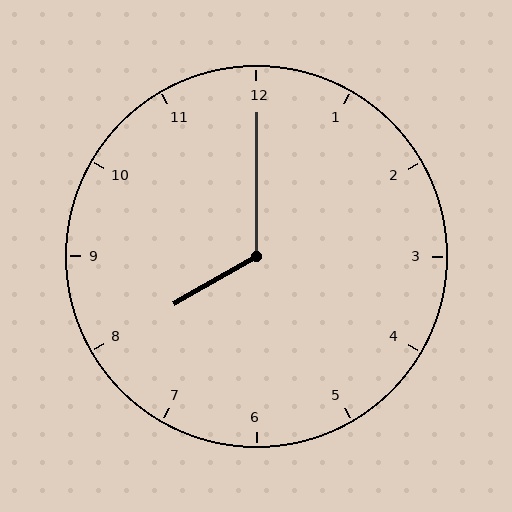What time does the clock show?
8:00.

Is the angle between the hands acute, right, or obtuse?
It is obtuse.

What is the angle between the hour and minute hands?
Approximately 120 degrees.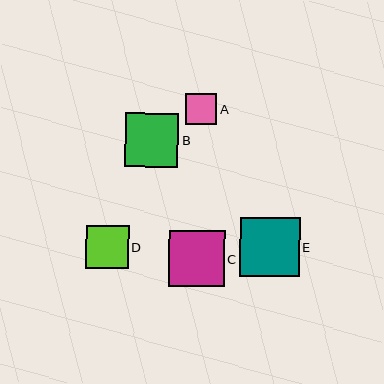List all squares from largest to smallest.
From largest to smallest: E, C, B, D, A.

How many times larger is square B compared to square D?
Square B is approximately 1.2 times the size of square D.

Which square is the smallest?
Square A is the smallest with a size of approximately 31 pixels.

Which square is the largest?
Square E is the largest with a size of approximately 59 pixels.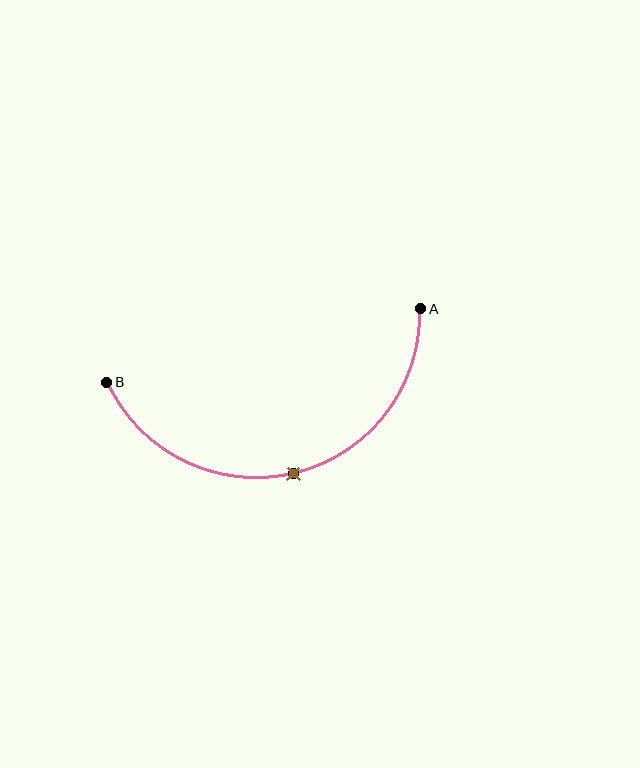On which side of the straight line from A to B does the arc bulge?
The arc bulges below the straight line connecting A and B.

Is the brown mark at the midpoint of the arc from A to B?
Yes. The brown mark lies on the arc at equal arc-length from both A and B — it is the arc midpoint.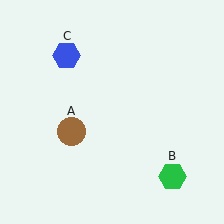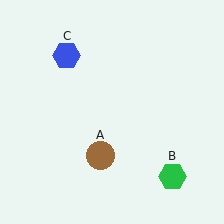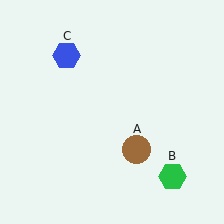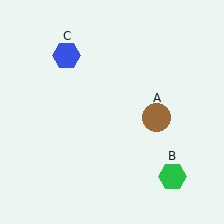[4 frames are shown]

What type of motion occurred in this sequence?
The brown circle (object A) rotated counterclockwise around the center of the scene.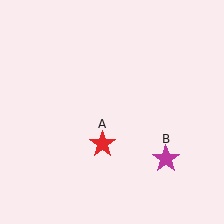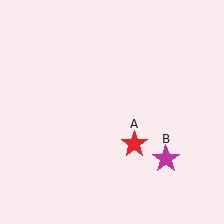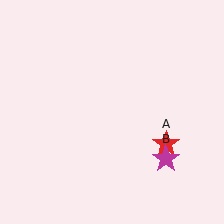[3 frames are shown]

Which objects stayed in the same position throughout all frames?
Magenta star (object B) remained stationary.